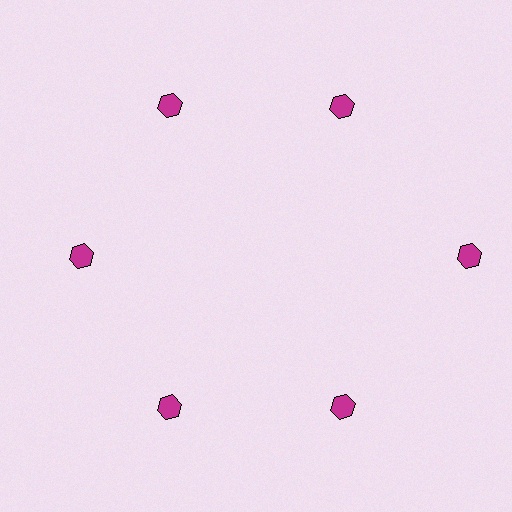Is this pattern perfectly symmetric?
No. The 6 magenta hexagons are arranged in a ring, but one element near the 3 o'clock position is pushed outward from the center, breaking the 6-fold rotational symmetry.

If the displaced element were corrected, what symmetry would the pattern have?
It would have 6-fold rotational symmetry — the pattern would map onto itself every 60 degrees.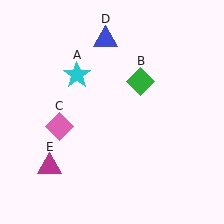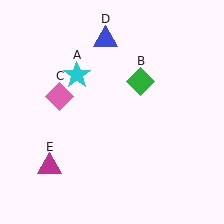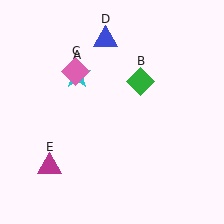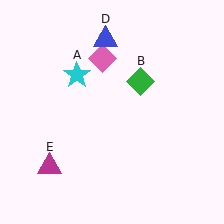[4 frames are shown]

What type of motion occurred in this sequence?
The pink diamond (object C) rotated clockwise around the center of the scene.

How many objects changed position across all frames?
1 object changed position: pink diamond (object C).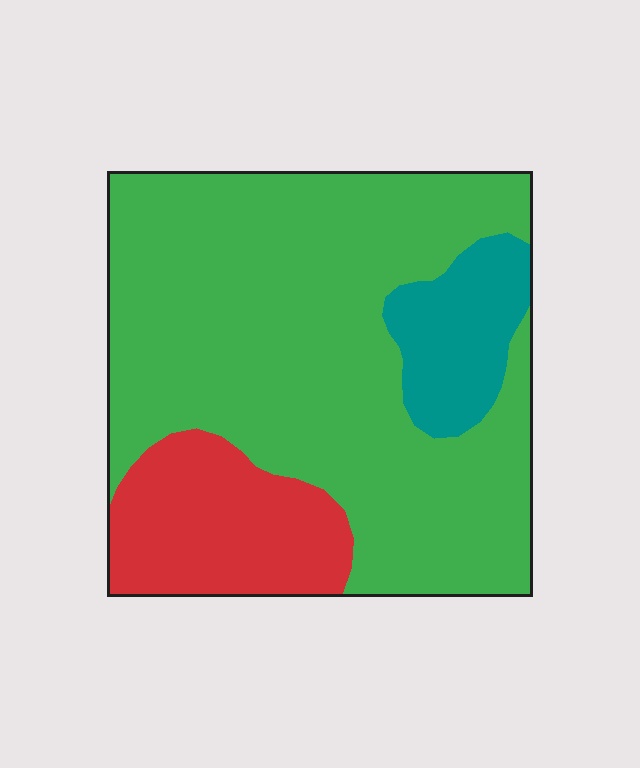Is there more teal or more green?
Green.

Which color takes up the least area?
Teal, at roughly 10%.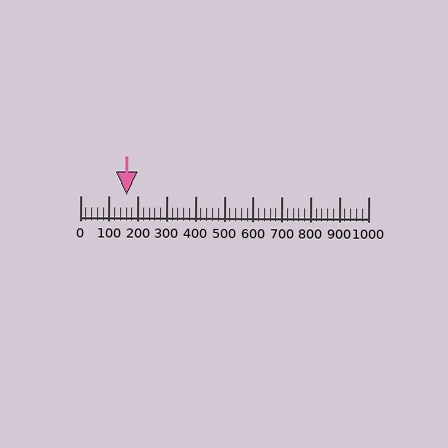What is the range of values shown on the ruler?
The ruler shows values from 0 to 1000.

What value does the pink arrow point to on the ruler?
The pink arrow points to approximately 160.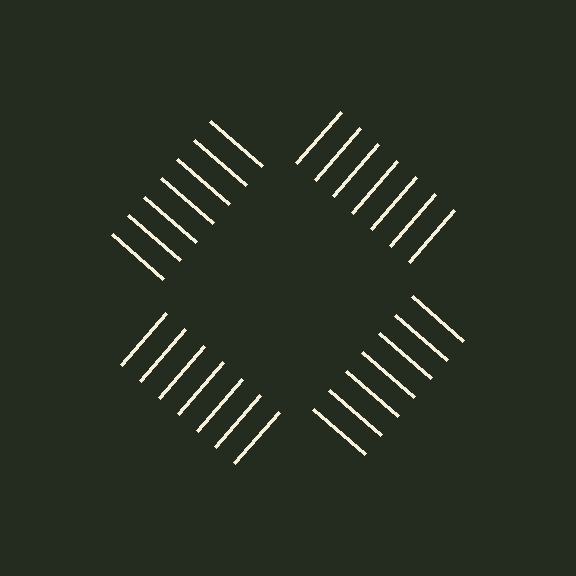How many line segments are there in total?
28 — 7 along each of the 4 edges.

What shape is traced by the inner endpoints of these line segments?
An illusory square — the line segments terminate on its edges but no continuous stroke is drawn.